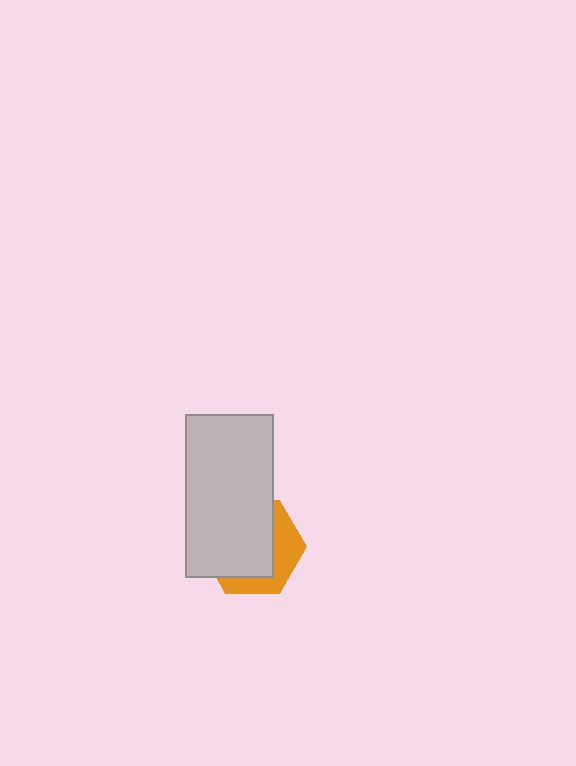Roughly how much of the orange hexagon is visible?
A small part of it is visible (roughly 36%).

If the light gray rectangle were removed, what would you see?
You would see the complete orange hexagon.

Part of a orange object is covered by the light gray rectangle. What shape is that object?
It is a hexagon.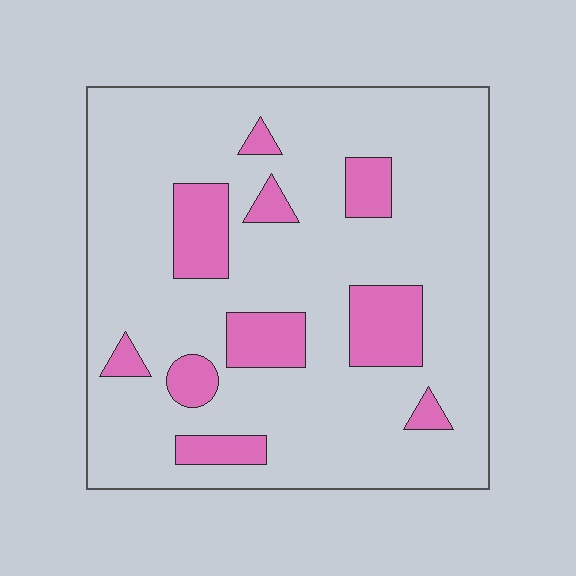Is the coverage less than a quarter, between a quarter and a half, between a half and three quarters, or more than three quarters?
Less than a quarter.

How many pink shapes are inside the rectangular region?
10.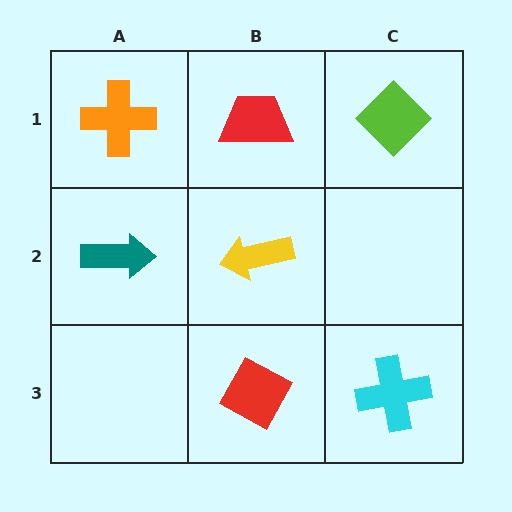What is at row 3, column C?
A cyan cross.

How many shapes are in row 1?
3 shapes.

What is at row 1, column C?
A lime diamond.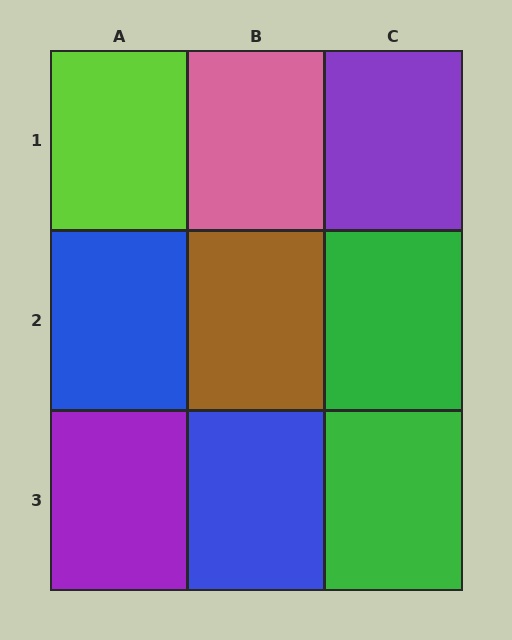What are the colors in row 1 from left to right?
Lime, pink, purple.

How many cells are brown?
1 cell is brown.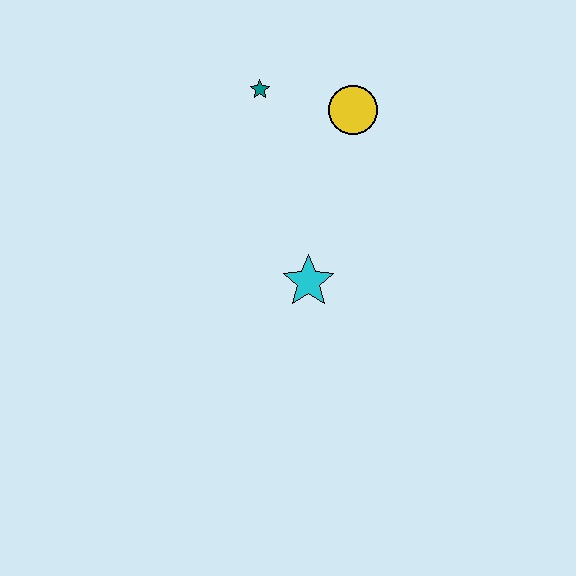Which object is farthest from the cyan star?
The teal star is farthest from the cyan star.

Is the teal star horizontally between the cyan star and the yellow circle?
No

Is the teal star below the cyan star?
No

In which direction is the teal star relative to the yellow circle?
The teal star is to the left of the yellow circle.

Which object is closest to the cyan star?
The yellow circle is closest to the cyan star.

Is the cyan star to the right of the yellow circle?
No